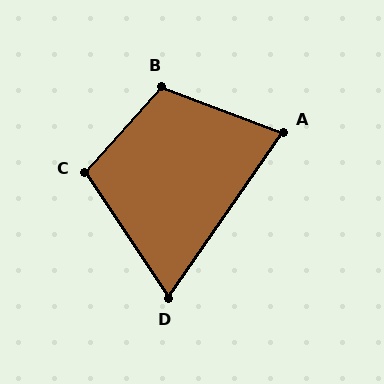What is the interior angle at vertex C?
Approximately 104 degrees (obtuse).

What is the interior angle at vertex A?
Approximately 76 degrees (acute).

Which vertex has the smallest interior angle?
D, at approximately 68 degrees.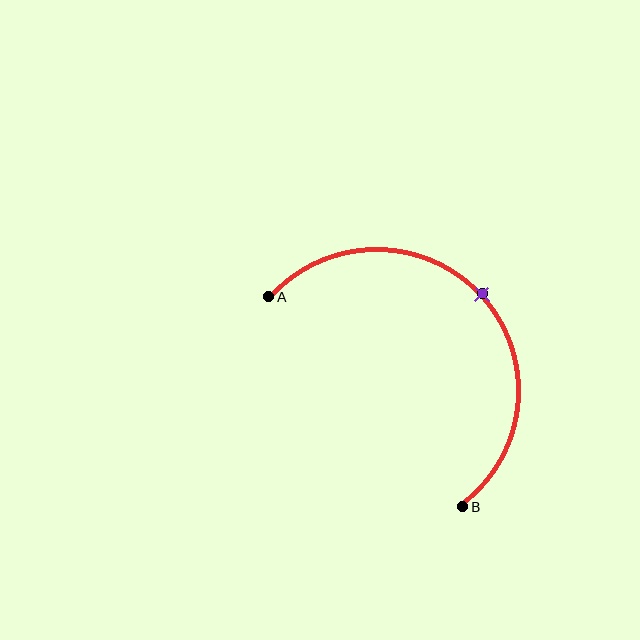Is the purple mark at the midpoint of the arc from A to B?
Yes. The purple mark lies on the arc at equal arc-length from both A and B — it is the arc midpoint.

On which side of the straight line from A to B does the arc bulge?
The arc bulges above and to the right of the straight line connecting A and B.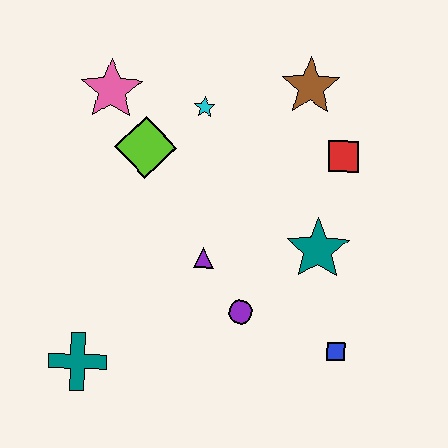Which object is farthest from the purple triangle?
The brown star is farthest from the purple triangle.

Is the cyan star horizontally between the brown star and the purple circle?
No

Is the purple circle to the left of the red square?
Yes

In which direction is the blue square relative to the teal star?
The blue square is below the teal star.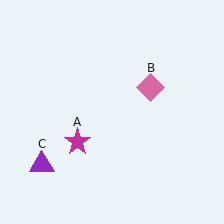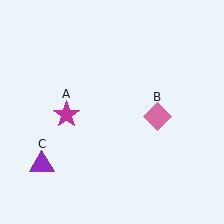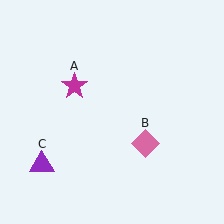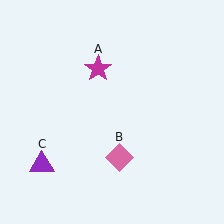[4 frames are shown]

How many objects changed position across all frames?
2 objects changed position: magenta star (object A), pink diamond (object B).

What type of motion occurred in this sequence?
The magenta star (object A), pink diamond (object B) rotated clockwise around the center of the scene.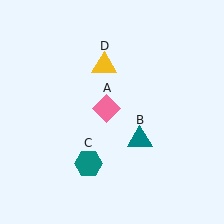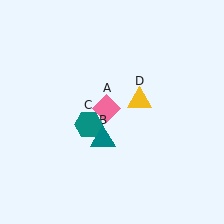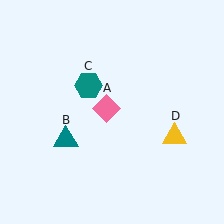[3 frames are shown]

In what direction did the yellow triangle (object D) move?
The yellow triangle (object D) moved down and to the right.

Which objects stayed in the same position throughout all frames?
Pink diamond (object A) remained stationary.